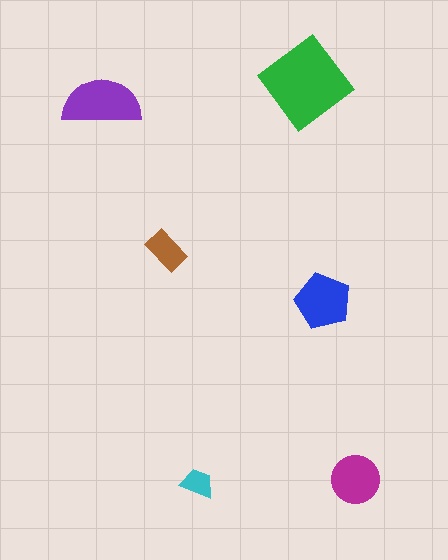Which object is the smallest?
The cyan trapezoid.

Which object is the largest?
The green diamond.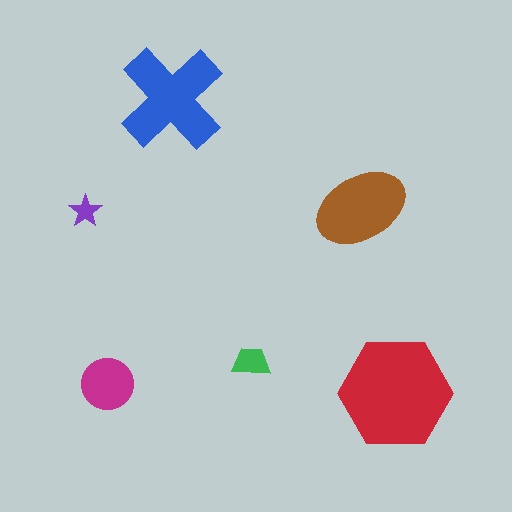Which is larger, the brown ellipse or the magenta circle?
The brown ellipse.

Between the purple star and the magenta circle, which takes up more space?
The magenta circle.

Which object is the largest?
The red hexagon.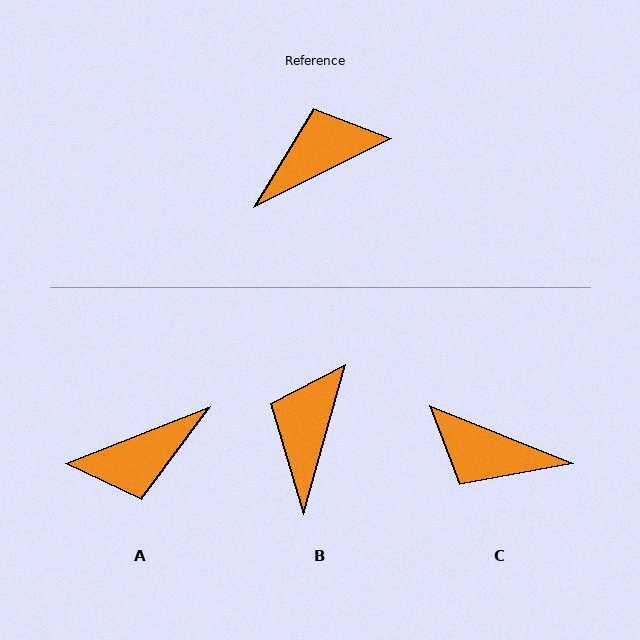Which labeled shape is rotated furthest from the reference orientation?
A, about 175 degrees away.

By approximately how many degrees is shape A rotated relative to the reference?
Approximately 175 degrees counter-clockwise.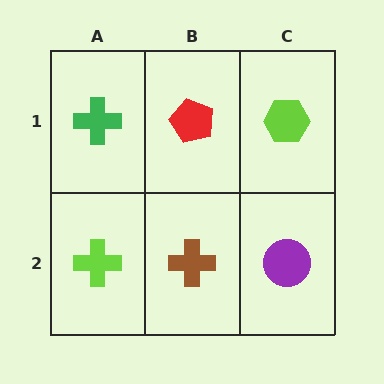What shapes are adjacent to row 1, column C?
A purple circle (row 2, column C), a red pentagon (row 1, column B).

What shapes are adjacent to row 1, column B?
A brown cross (row 2, column B), a green cross (row 1, column A), a lime hexagon (row 1, column C).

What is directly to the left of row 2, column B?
A lime cross.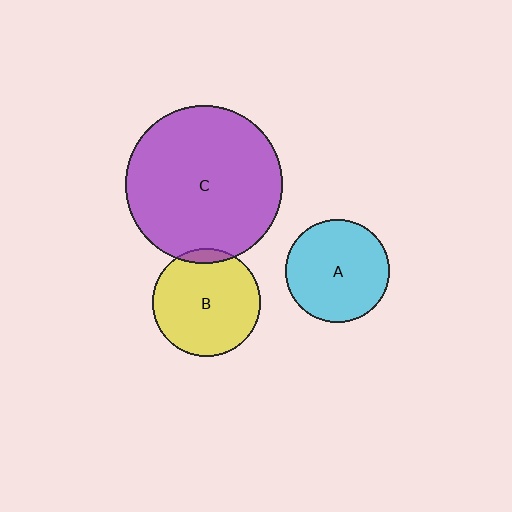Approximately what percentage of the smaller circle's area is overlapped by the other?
Approximately 5%.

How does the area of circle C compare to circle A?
Approximately 2.3 times.